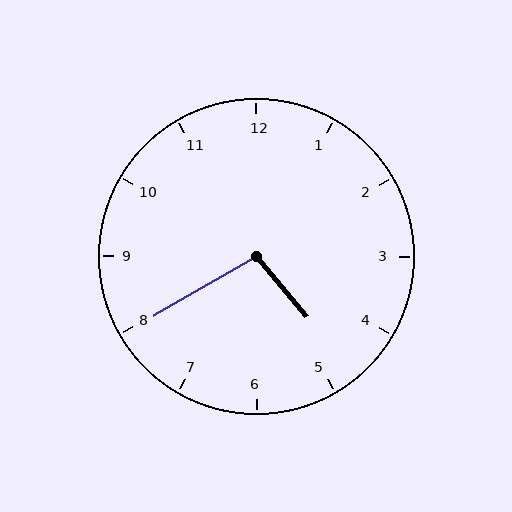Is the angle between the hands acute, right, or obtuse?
It is obtuse.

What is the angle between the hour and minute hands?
Approximately 100 degrees.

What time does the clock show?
4:40.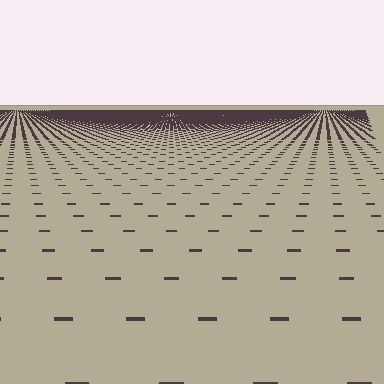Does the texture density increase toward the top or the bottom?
Density increases toward the top.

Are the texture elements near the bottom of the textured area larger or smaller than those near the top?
Larger. Near the bottom, elements are closer to the viewer and appear at a bigger on-screen size.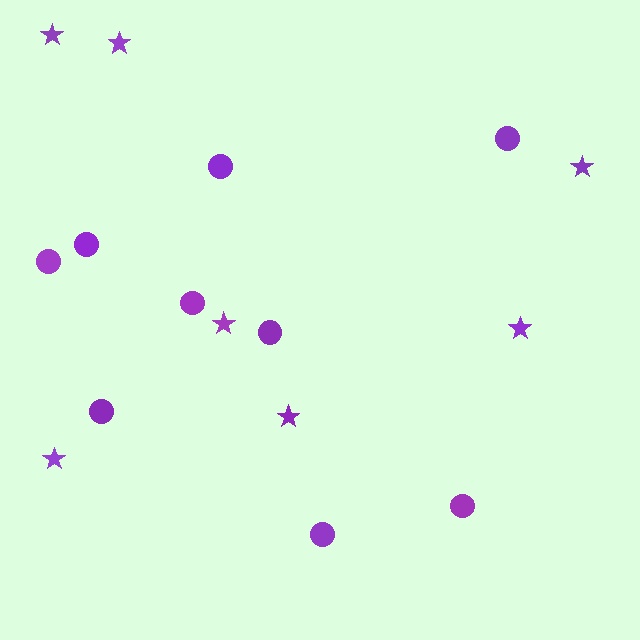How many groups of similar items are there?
There are 2 groups: one group of circles (9) and one group of stars (7).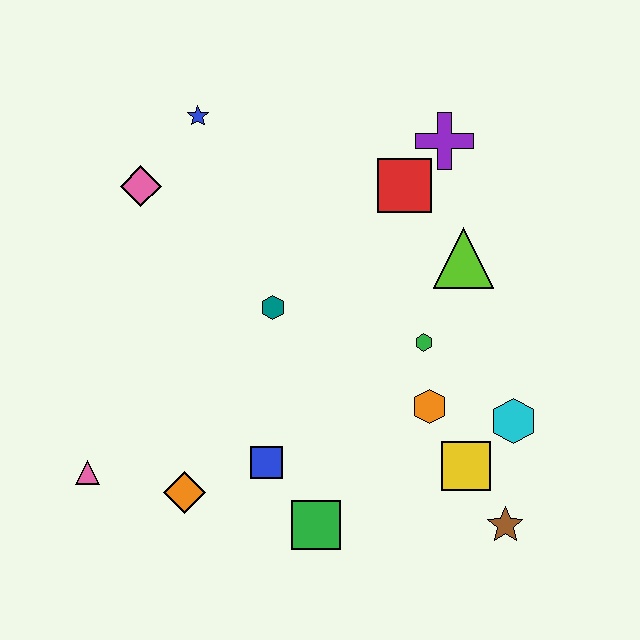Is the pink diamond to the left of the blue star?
Yes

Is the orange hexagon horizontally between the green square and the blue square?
No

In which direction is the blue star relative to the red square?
The blue star is to the left of the red square.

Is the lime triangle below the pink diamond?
Yes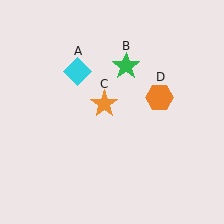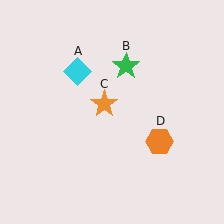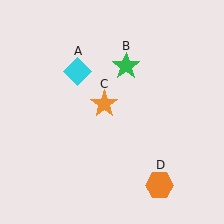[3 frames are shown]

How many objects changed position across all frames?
1 object changed position: orange hexagon (object D).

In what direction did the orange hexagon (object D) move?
The orange hexagon (object D) moved down.